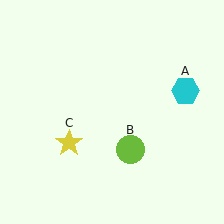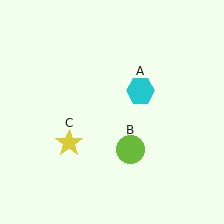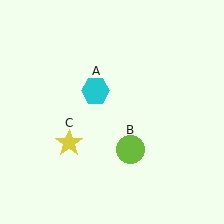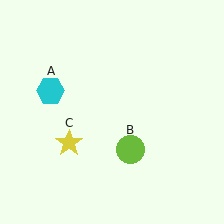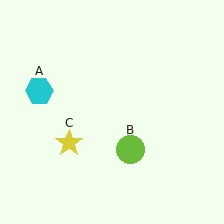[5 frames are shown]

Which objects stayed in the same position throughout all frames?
Lime circle (object B) and yellow star (object C) remained stationary.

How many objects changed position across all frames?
1 object changed position: cyan hexagon (object A).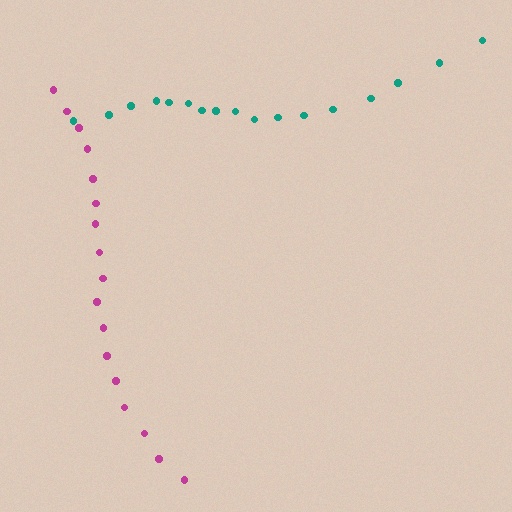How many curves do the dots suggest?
There are 2 distinct paths.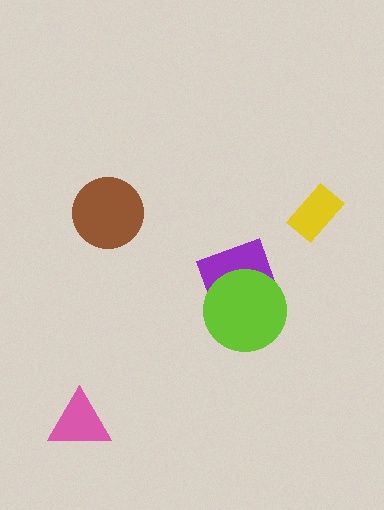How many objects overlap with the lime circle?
1 object overlaps with the lime circle.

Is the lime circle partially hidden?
No, no other shape covers it.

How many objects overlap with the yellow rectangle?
0 objects overlap with the yellow rectangle.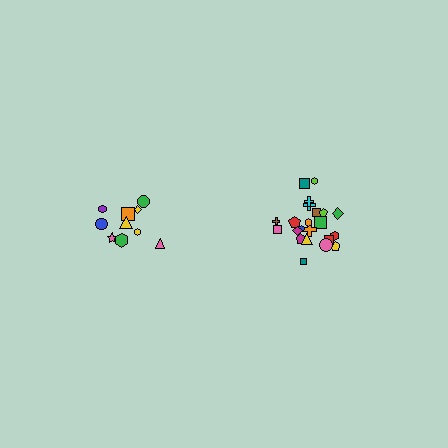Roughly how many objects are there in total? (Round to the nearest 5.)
Roughly 30 objects in total.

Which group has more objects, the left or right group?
The right group.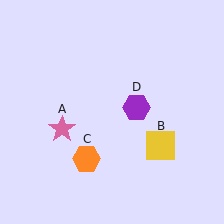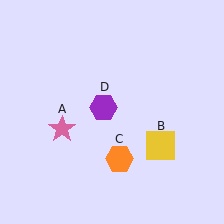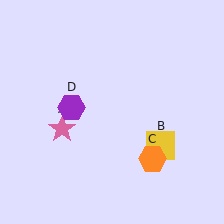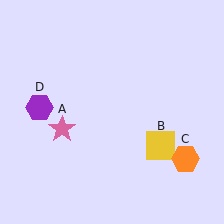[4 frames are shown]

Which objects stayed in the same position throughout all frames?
Pink star (object A) and yellow square (object B) remained stationary.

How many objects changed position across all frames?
2 objects changed position: orange hexagon (object C), purple hexagon (object D).